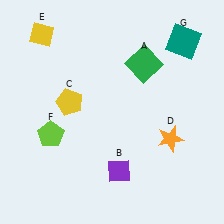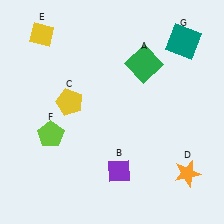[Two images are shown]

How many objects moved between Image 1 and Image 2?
1 object moved between the two images.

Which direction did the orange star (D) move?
The orange star (D) moved down.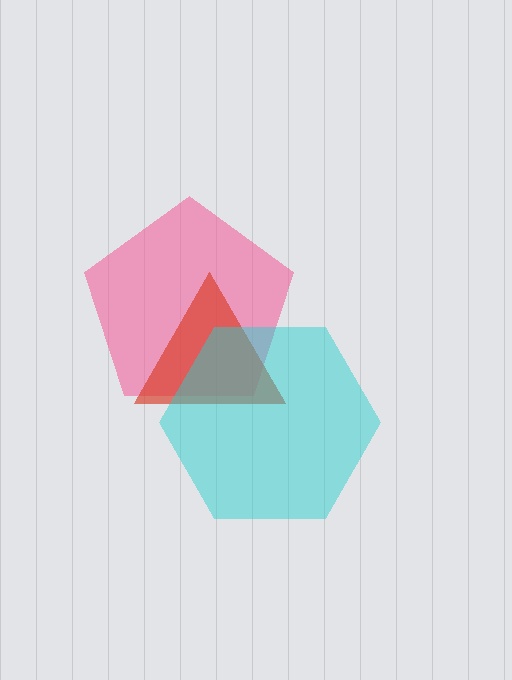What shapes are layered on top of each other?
The layered shapes are: a pink pentagon, a red triangle, a cyan hexagon.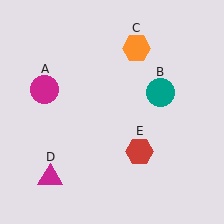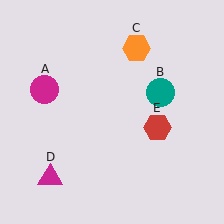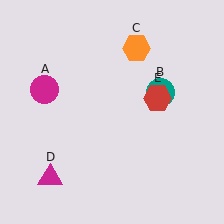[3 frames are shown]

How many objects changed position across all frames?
1 object changed position: red hexagon (object E).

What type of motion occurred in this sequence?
The red hexagon (object E) rotated counterclockwise around the center of the scene.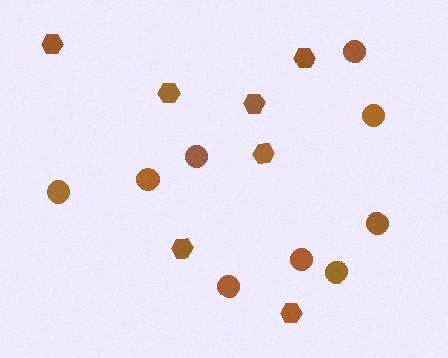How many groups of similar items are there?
There are 2 groups: one group of hexagons (7) and one group of circles (9).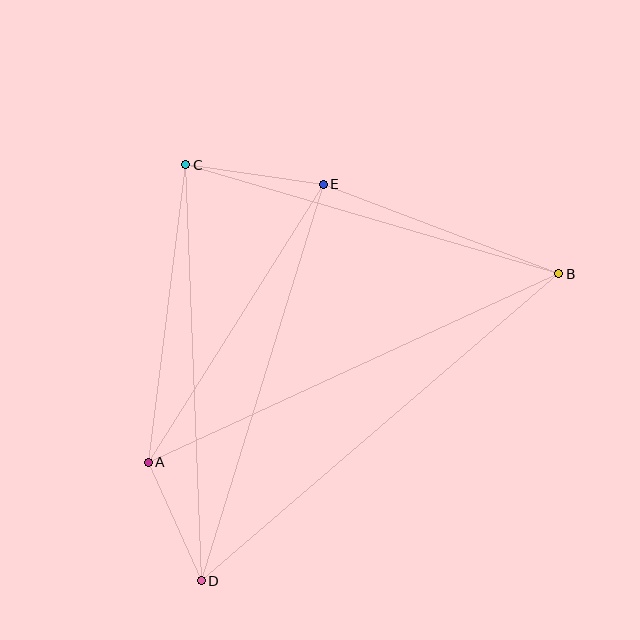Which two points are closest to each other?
Points A and D are closest to each other.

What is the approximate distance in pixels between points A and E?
The distance between A and E is approximately 329 pixels.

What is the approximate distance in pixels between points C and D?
The distance between C and D is approximately 416 pixels.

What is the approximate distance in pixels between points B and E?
The distance between B and E is approximately 252 pixels.